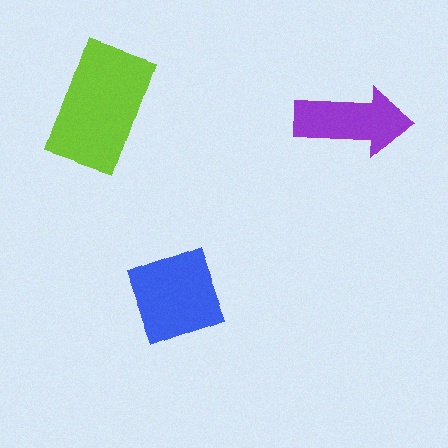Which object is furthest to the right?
The purple arrow is rightmost.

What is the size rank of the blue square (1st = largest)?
2nd.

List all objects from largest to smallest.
The lime rectangle, the blue square, the purple arrow.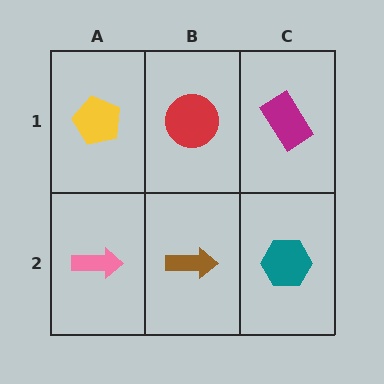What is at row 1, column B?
A red circle.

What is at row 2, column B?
A brown arrow.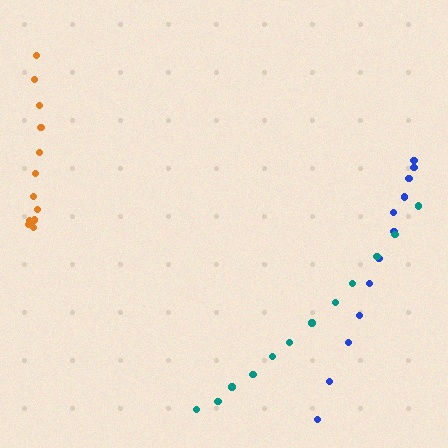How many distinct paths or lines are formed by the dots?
There are 3 distinct paths.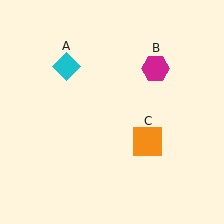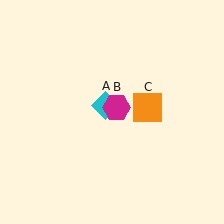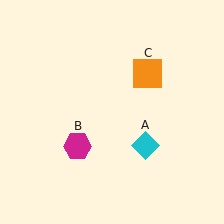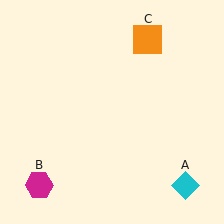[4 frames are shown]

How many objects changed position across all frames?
3 objects changed position: cyan diamond (object A), magenta hexagon (object B), orange square (object C).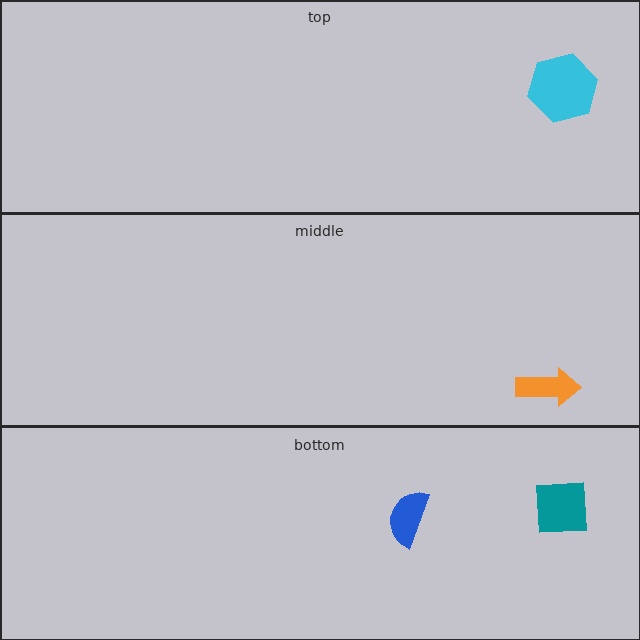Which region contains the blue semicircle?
The bottom region.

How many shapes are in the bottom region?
2.